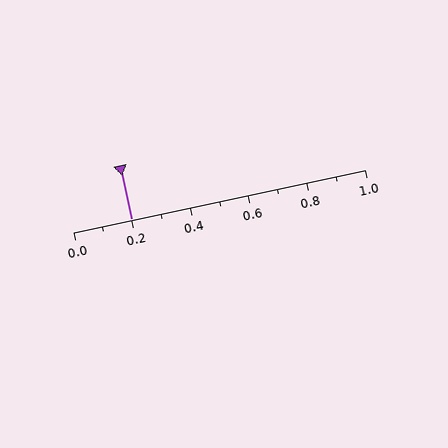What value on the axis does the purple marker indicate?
The marker indicates approximately 0.2.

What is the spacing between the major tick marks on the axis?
The major ticks are spaced 0.2 apart.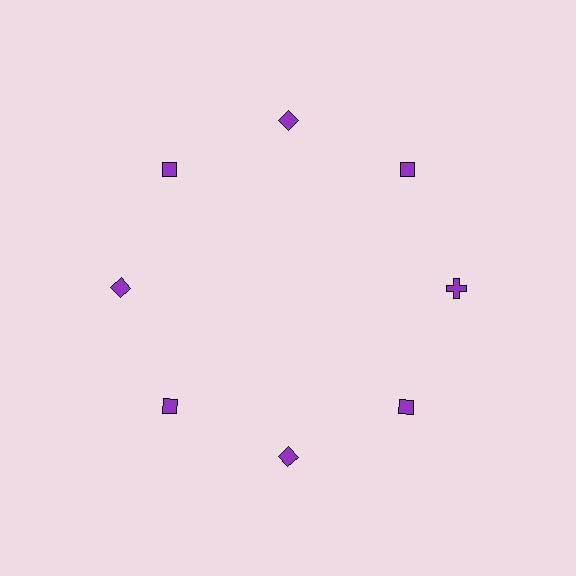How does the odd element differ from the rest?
It has a different shape: cross instead of diamond.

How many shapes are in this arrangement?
There are 8 shapes arranged in a ring pattern.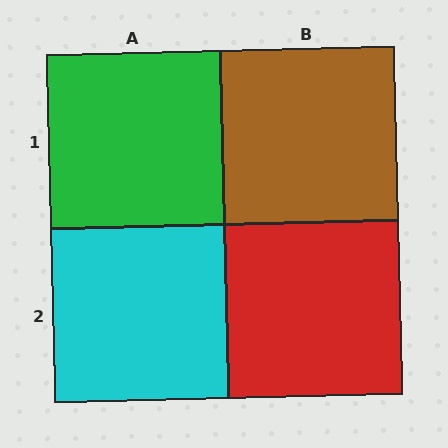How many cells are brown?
1 cell is brown.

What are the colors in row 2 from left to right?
Cyan, red.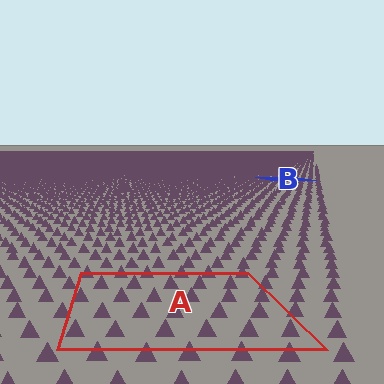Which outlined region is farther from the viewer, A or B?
Region B is farther from the viewer — the texture elements inside it appear smaller and more densely packed.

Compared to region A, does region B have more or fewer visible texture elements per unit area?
Region B has more texture elements per unit area — they are packed more densely because it is farther away.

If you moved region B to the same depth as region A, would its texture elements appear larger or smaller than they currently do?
They would appear larger. At a closer depth, the same texture elements are projected at a bigger on-screen size.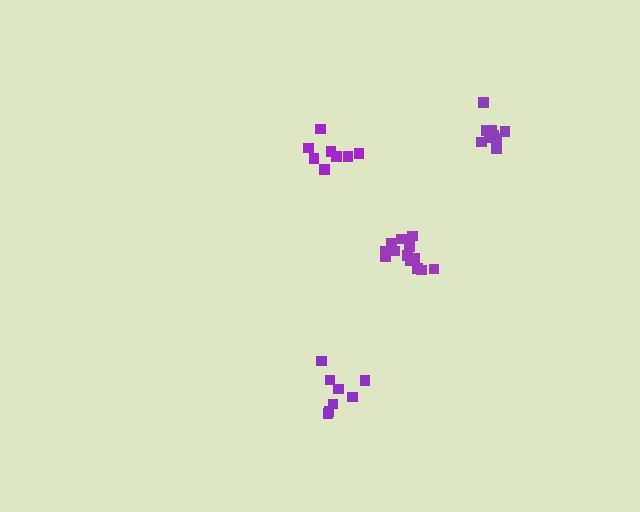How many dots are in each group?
Group 1: 8 dots, Group 2: 9 dots, Group 3: 13 dots, Group 4: 8 dots (38 total).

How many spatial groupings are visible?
There are 4 spatial groupings.